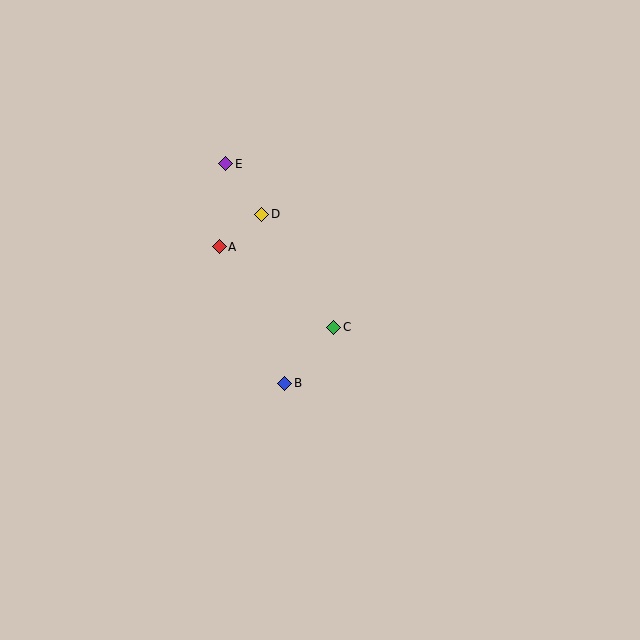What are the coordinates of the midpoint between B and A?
The midpoint between B and A is at (252, 315).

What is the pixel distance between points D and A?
The distance between D and A is 54 pixels.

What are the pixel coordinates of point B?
Point B is at (285, 383).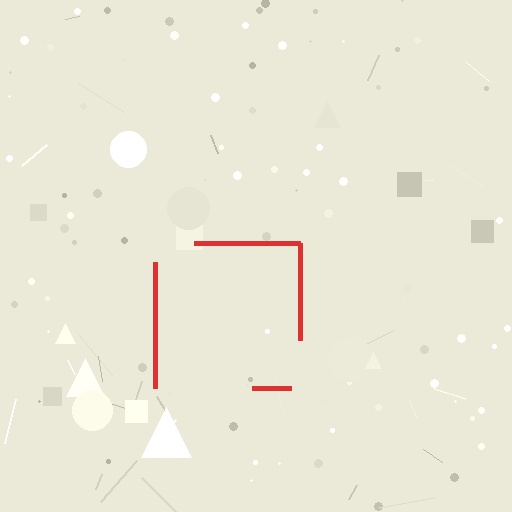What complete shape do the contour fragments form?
The contour fragments form a square.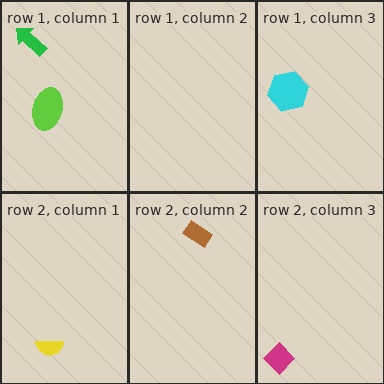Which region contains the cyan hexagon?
The row 1, column 3 region.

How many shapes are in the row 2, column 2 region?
1.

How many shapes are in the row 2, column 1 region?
1.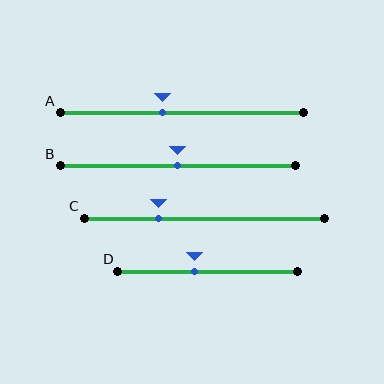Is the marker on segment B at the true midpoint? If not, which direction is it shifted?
Yes, the marker on segment B is at the true midpoint.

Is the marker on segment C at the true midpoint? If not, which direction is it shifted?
No, the marker on segment C is shifted to the left by about 19% of the segment length.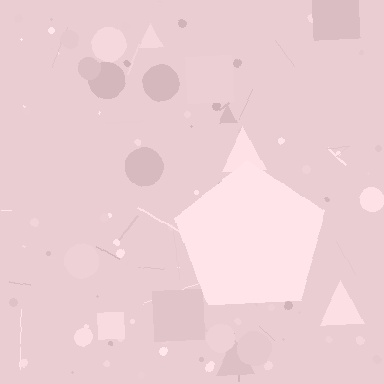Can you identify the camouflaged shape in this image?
The camouflaged shape is a pentagon.